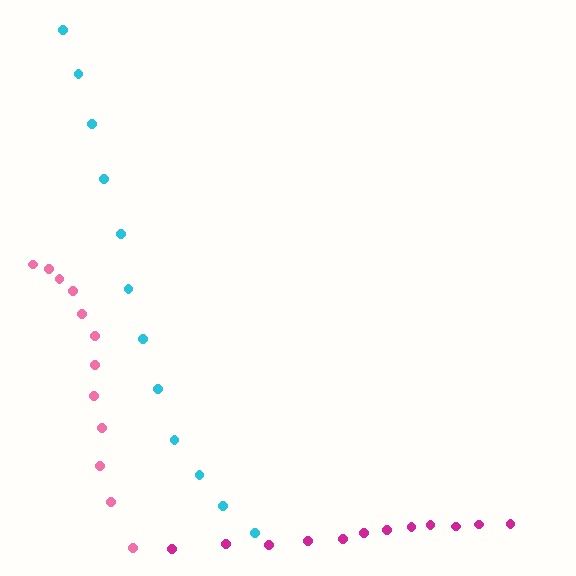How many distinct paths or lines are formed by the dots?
There are 3 distinct paths.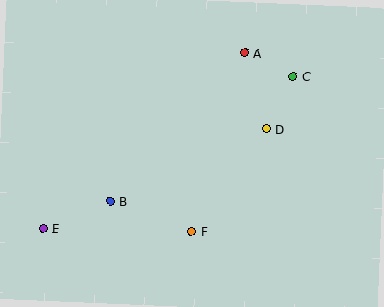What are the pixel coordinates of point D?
Point D is at (267, 129).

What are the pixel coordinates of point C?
Point C is at (293, 77).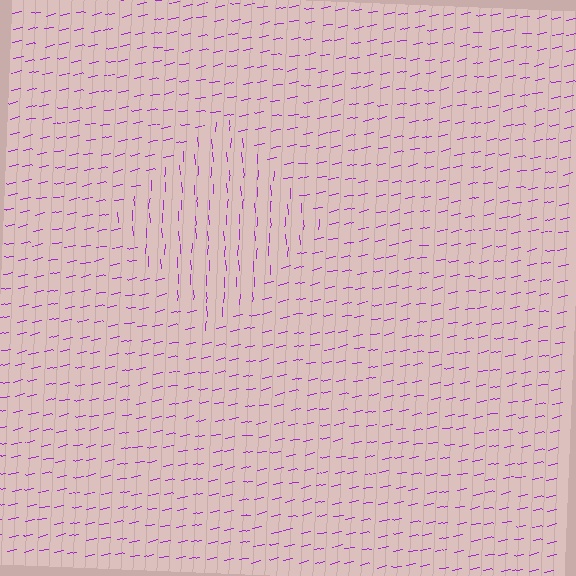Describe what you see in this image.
The image is filled with small purple line segments. A diamond region in the image has lines oriented differently from the surrounding lines, creating a visible texture boundary.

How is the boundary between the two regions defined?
The boundary is defined purely by a change in line orientation (approximately 80 degrees difference). All lines are the same color and thickness.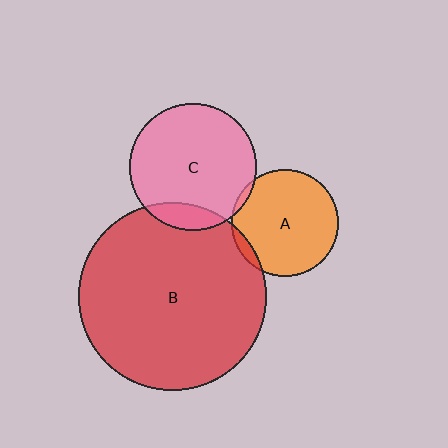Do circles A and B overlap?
Yes.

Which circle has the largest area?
Circle B (red).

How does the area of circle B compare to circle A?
Approximately 3.1 times.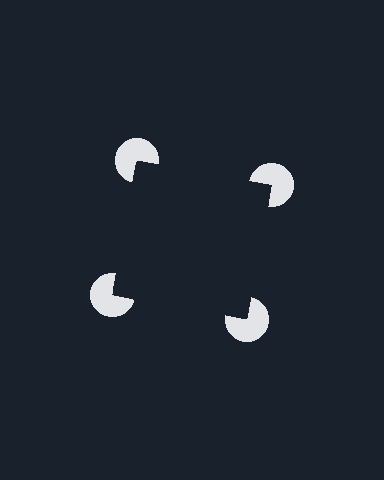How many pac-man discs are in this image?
There are 4 — one at each vertex of the illusory square.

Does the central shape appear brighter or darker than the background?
It typically appears slightly darker than the background, even though no actual brightness change is drawn.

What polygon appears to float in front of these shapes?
An illusory square — its edges are inferred from the aligned wedge cuts in the pac-man discs, not physically drawn.